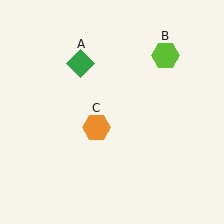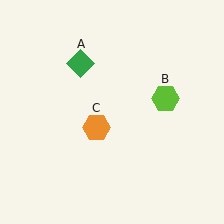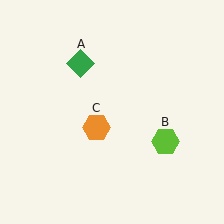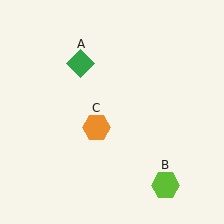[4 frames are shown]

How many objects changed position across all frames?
1 object changed position: lime hexagon (object B).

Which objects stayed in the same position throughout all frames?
Green diamond (object A) and orange hexagon (object C) remained stationary.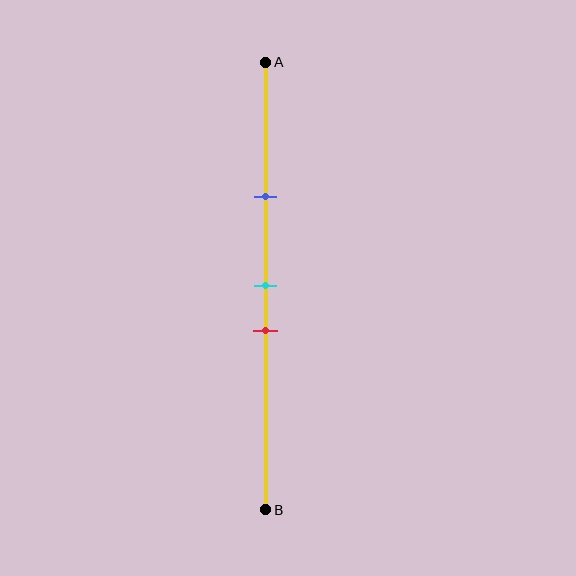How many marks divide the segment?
There are 3 marks dividing the segment.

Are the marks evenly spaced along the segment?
No, the marks are not evenly spaced.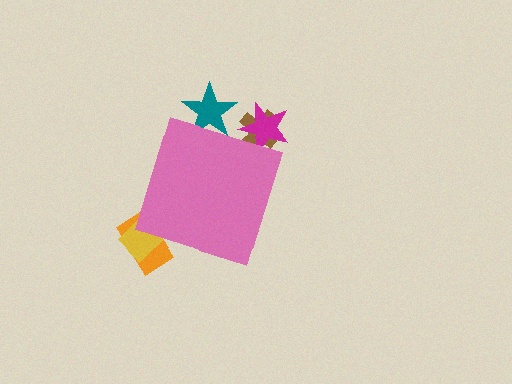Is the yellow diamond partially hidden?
Yes, the yellow diamond is partially hidden behind the pink diamond.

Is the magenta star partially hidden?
Yes, the magenta star is partially hidden behind the pink diamond.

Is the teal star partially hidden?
Yes, the teal star is partially hidden behind the pink diamond.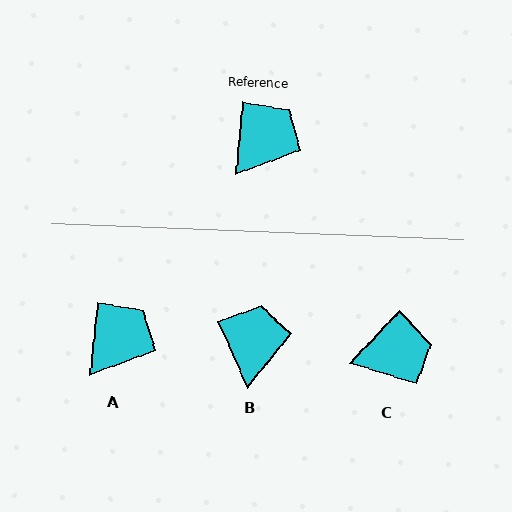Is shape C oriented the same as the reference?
No, it is off by about 37 degrees.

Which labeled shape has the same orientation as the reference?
A.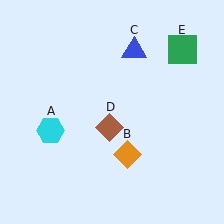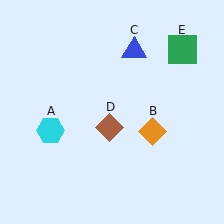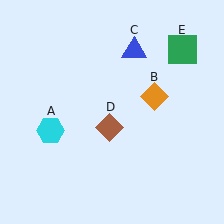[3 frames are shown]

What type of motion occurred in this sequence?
The orange diamond (object B) rotated counterclockwise around the center of the scene.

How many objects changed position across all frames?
1 object changed position: orange diamond (object B).